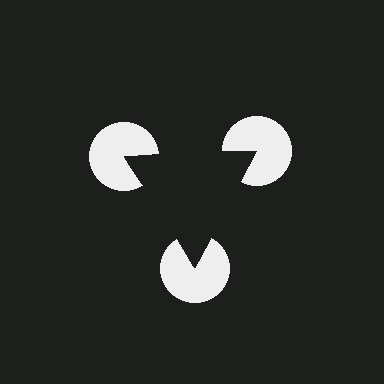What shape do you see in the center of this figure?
An illusory triangle — its edges are inferred from the aligned wedge cuts in the pac-man discs, not physically drawn.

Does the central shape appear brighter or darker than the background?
It typically appears slightly darker than the background, even though no actual brightness change is drawn.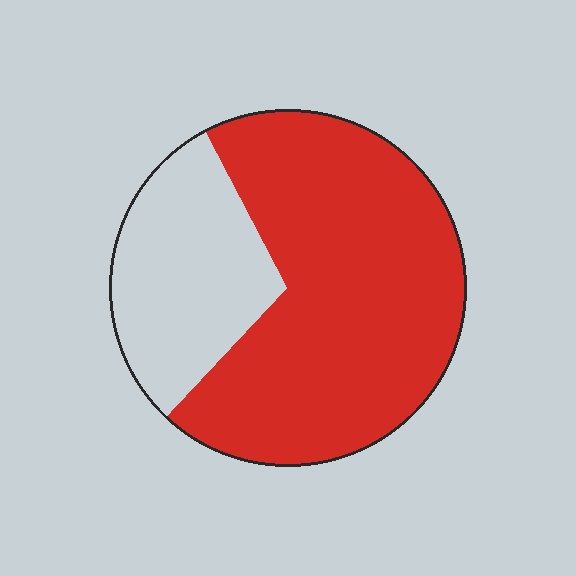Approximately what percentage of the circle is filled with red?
Approximately 70%.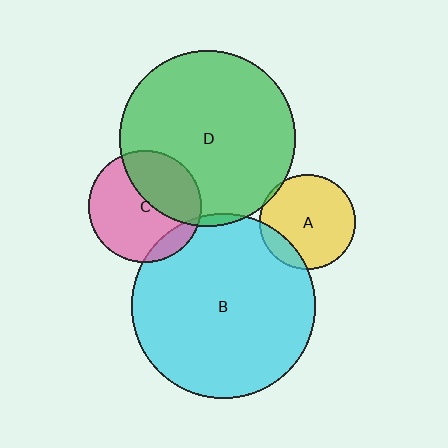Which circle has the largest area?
Circle B (cyan).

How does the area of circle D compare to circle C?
Approximately 2.4 times.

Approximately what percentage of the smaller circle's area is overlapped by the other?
Approximately 5%.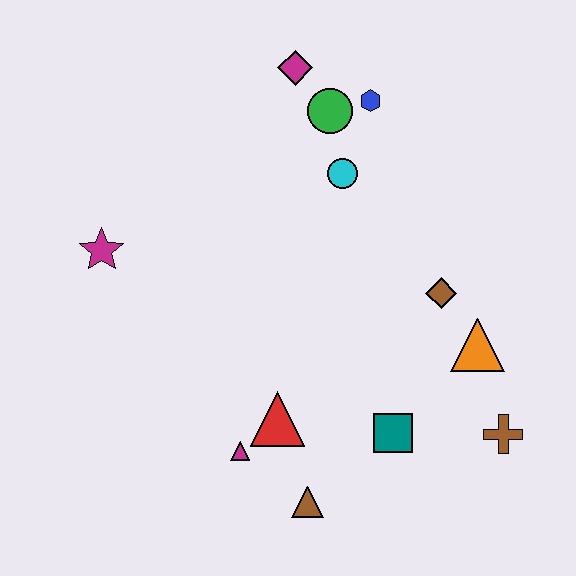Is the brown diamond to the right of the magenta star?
Yes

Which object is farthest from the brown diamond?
The magenta star is farthest from the brown diamond.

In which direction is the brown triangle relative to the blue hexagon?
The brown triangle is below the blue hexagon.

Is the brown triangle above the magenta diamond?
No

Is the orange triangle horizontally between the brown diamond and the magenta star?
No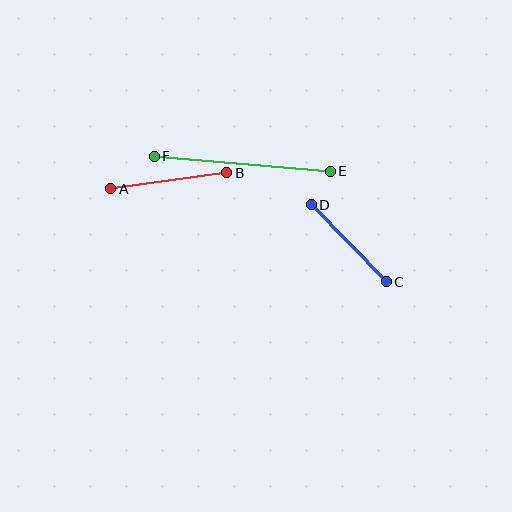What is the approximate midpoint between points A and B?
The midpoint is at approximately (169, 181) pixels.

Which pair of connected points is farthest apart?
Points E and F are farthest apart.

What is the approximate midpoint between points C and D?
The midpoint is at approximately (349, 243) pixels.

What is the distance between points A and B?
The distance is approximately 117 pixels.